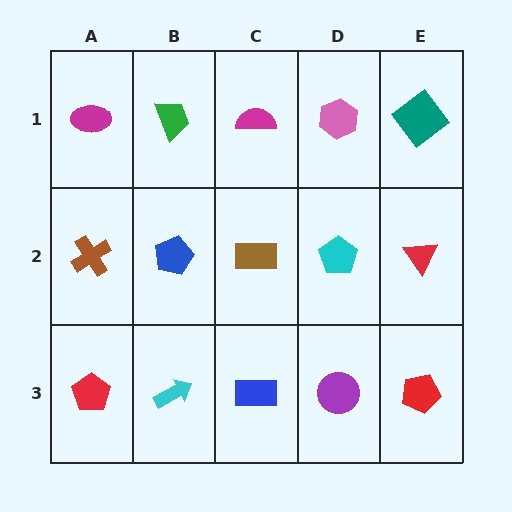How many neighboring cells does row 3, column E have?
2.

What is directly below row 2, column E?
A red pentagon.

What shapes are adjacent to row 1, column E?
A red triangle (row 2, column E), a pink hexagon (row 1, column D).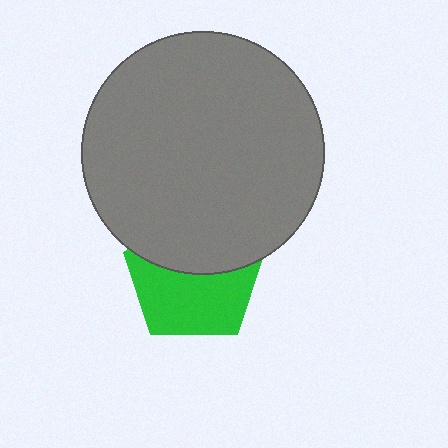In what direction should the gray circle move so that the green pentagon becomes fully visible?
The gray circle should move up. That is the shortest direction to clear the overlap and leave the green pentagon fully visible.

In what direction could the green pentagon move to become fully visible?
The green pentagon could move down. That would shift it out from behind the gray circle entirely.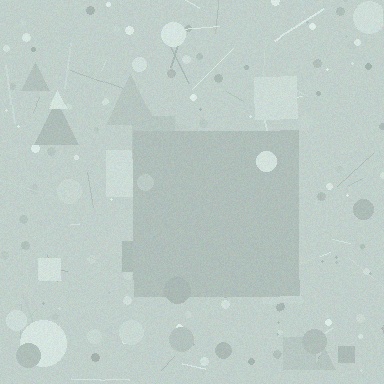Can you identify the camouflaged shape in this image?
The camouflaged shape is a square.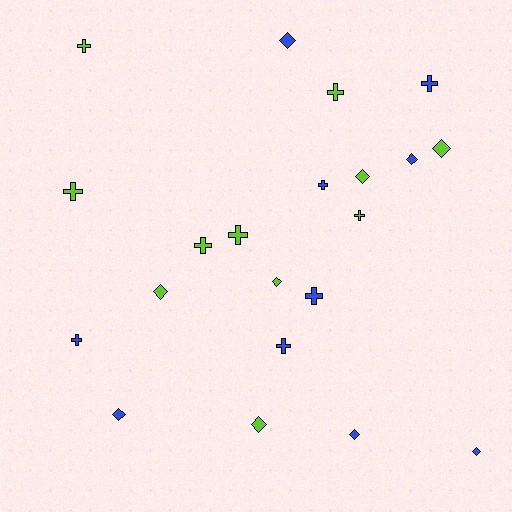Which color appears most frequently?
Lime, with 11 objects.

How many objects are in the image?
There are 21 objects.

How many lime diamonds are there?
There are 5 lime diamonds.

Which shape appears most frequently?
Cross, with 11 objects.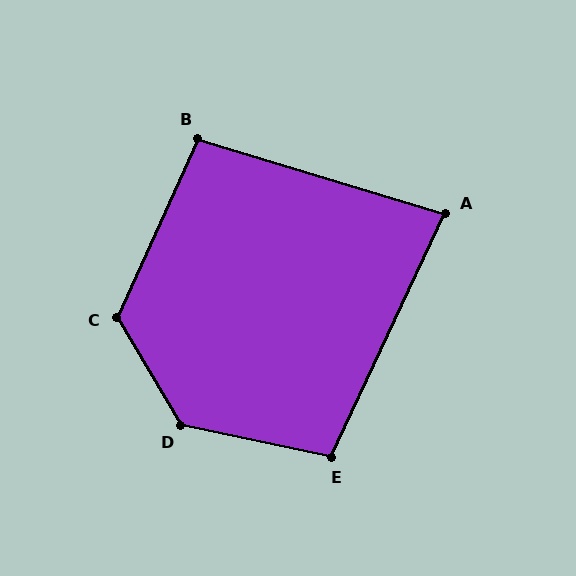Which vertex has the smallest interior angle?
A, at approximately 82 degrees.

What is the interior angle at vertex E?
Approximately 103 degrees (obtuse).